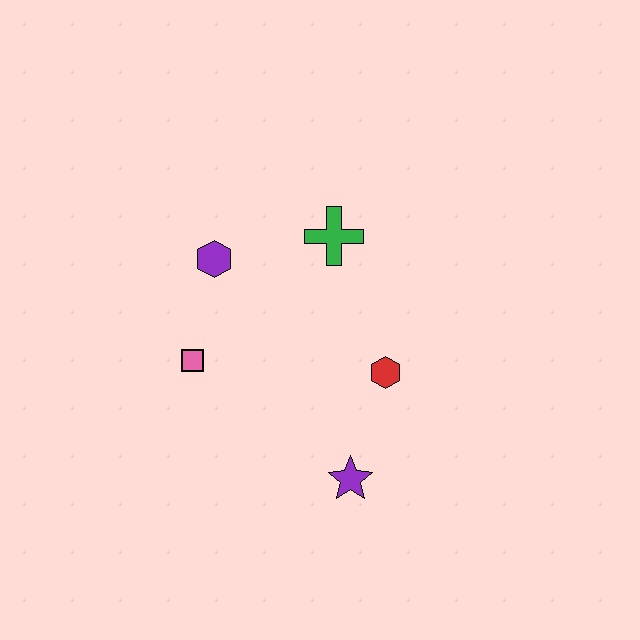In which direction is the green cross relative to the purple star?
The green cross is above the purple star.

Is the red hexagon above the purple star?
Yes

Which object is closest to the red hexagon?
The purple star is closest to the red hexagon.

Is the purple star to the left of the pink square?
No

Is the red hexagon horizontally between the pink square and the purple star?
No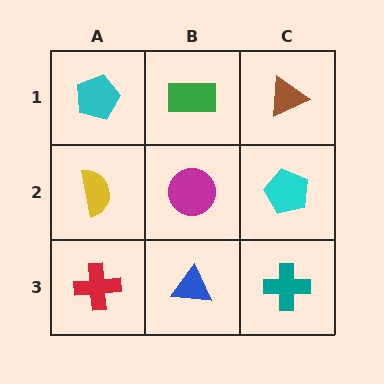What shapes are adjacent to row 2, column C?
A brown triangle (row 1, column C), a teal cross (row 3, column C), a magenta circle (row 2, column B).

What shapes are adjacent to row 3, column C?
A cyan pentagon (row 2, column C), a blue triangle (row 3, column B).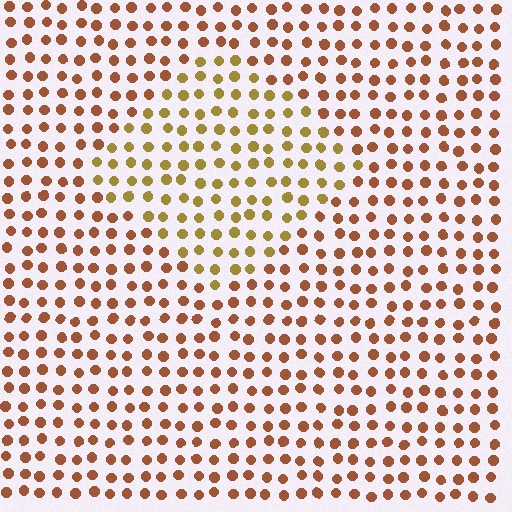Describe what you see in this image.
The image is filled with small brown elements in a uniform arrangement. A diamond-shaped region is visible where the elements are tinted to a slightly different hue, forming a subtle color boundary.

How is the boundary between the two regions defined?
The boundary is defined purely by a slight shift in hue (about 32 degrees). Spacing, size, and orientation are identical on both sides.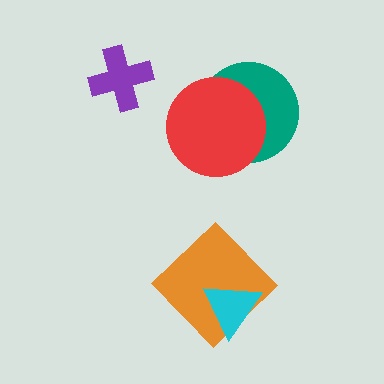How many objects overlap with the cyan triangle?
1 object overlaps with the cyan triangle.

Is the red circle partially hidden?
No, no other shape covers it.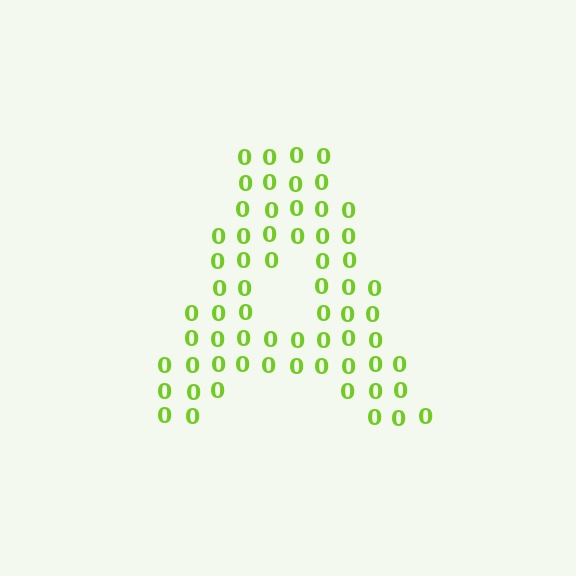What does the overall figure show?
The overall figure shows the letter A.